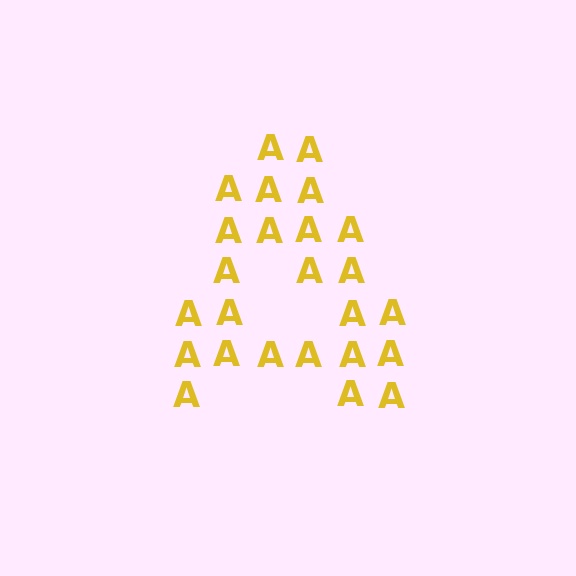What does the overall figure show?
The overall figure shows the letter A.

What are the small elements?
The small elements are letter A's.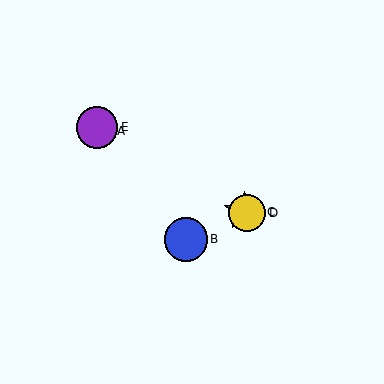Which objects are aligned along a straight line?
Objects A, C, D, E are aligned along a straight line.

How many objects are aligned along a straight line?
4 objects (A, C, D, E) are aligned along a straight line.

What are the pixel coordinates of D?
Object D is at (247, 213).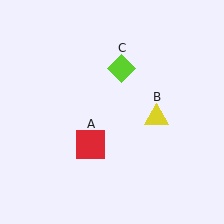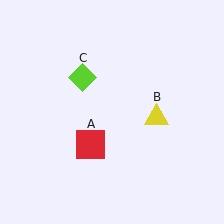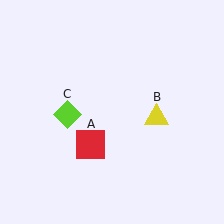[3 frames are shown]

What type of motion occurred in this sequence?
The lime diamond (object C) rotated counterclockwise around the center of the scene.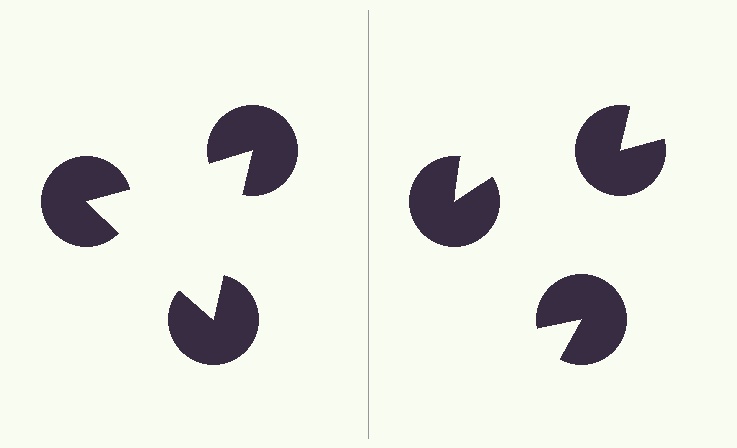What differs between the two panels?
The pac-man discs are positioned identically on both sides; only the wedge orientations differ. On the left they align to a triangle; on the right they are misaligned.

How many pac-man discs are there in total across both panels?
6 — 3 on each side.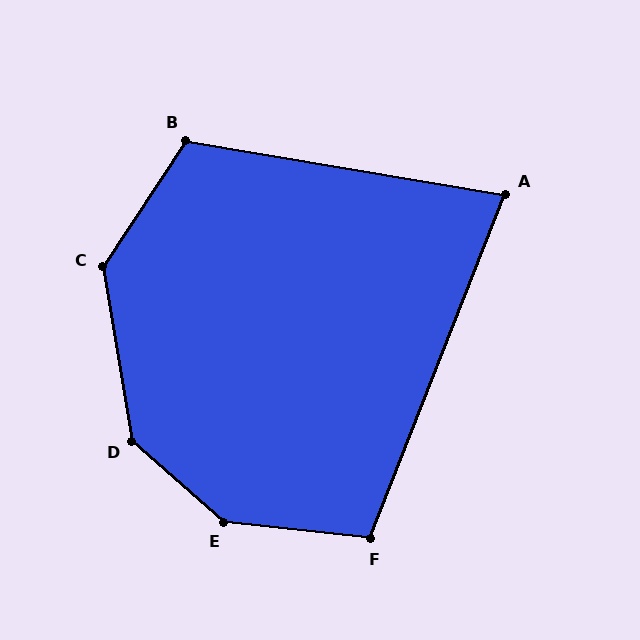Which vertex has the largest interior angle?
E, at approximately 145 degrees.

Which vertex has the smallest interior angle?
A, at approximately 78 degrees.